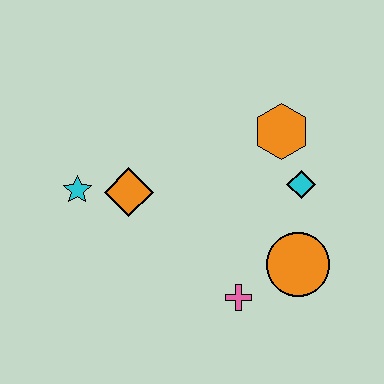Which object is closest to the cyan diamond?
The orange hexagon is closest to the cyan diamond.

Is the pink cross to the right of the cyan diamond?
No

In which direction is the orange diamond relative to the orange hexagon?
The orange diamond is to the left of the orange hexagon.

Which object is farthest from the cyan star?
The orange circle is farthest from the cyan star.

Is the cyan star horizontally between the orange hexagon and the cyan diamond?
No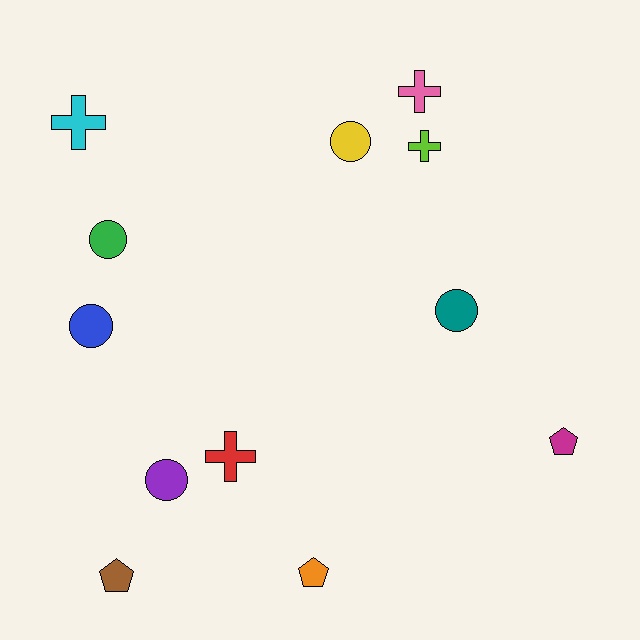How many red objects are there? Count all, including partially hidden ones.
There is 1 red object.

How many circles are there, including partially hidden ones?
There are 5 circles.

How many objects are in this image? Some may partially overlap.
There are 12 objects.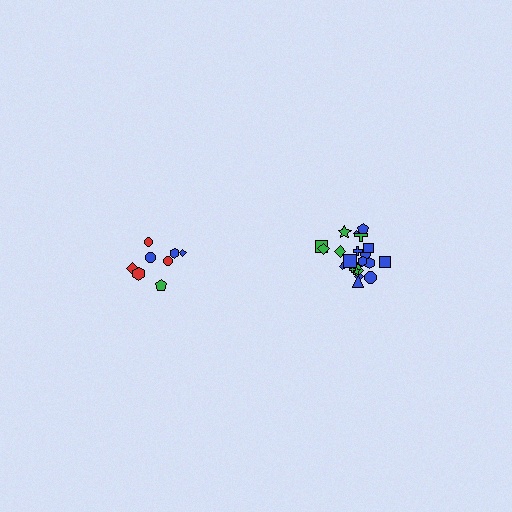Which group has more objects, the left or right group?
The right group.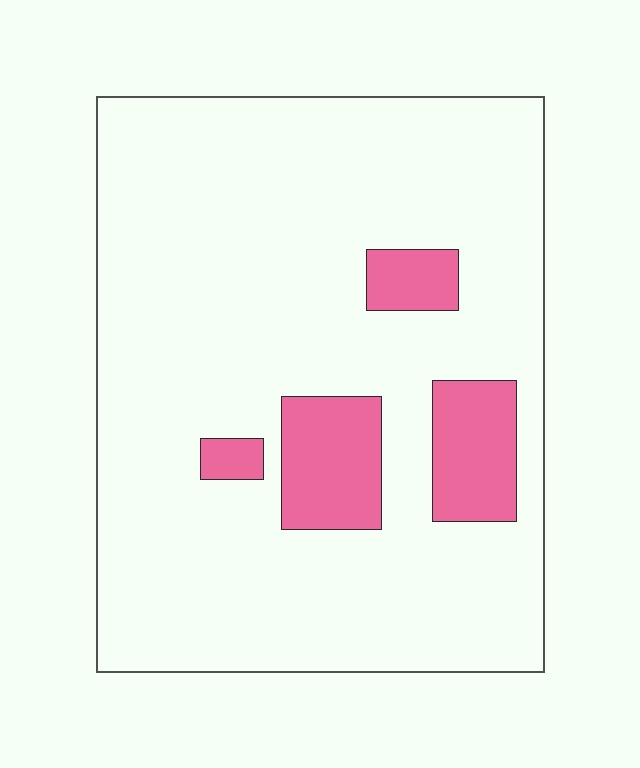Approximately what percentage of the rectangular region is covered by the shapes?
Approximately 15%.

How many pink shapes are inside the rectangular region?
4.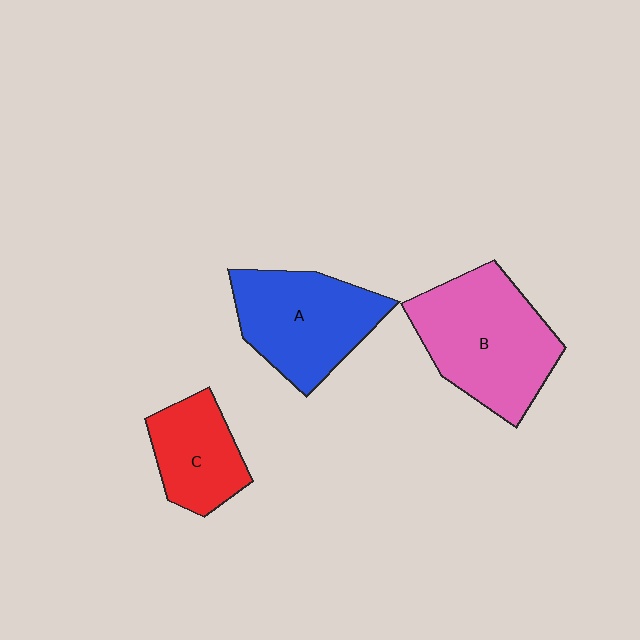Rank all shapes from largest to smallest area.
From largest to smallest: B (pink), A (blue), C (red).